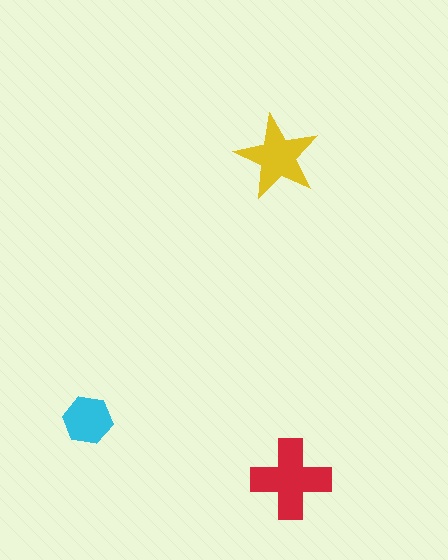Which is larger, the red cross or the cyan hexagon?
The red cross.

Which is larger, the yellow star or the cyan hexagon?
The yellow star.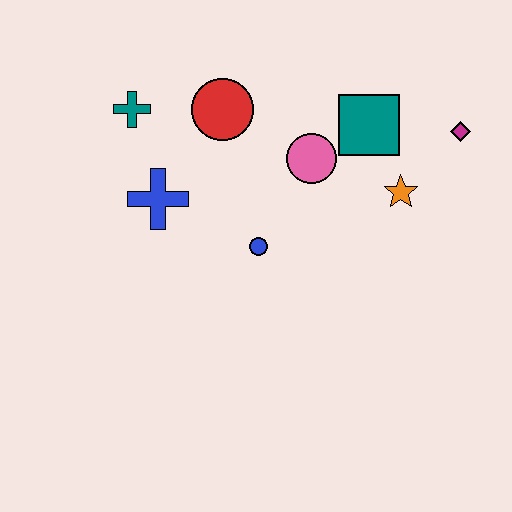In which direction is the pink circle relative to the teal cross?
The pink circle is to the right of the teal cross.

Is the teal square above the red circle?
No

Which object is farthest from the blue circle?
The magenta diamond is farthest from the blue circle.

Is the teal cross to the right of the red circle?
No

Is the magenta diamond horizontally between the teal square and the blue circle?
No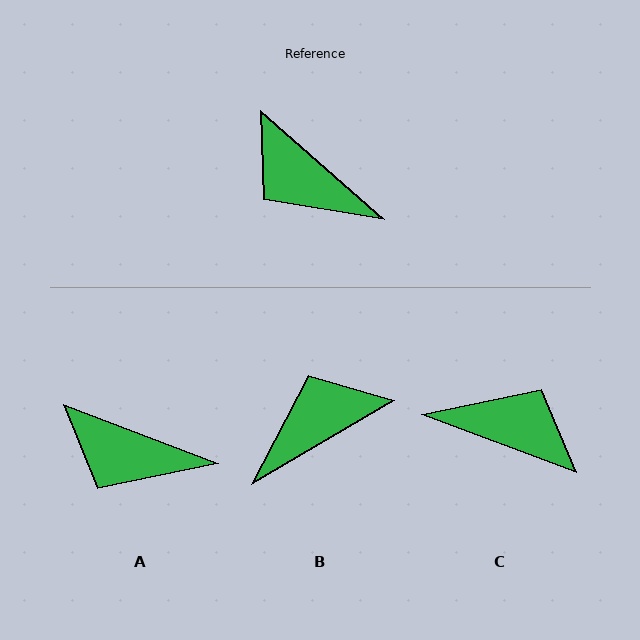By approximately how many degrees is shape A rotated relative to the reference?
Approximately 21 degrees counter-clockwise.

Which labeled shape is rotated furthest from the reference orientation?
C, about 159 degrees away.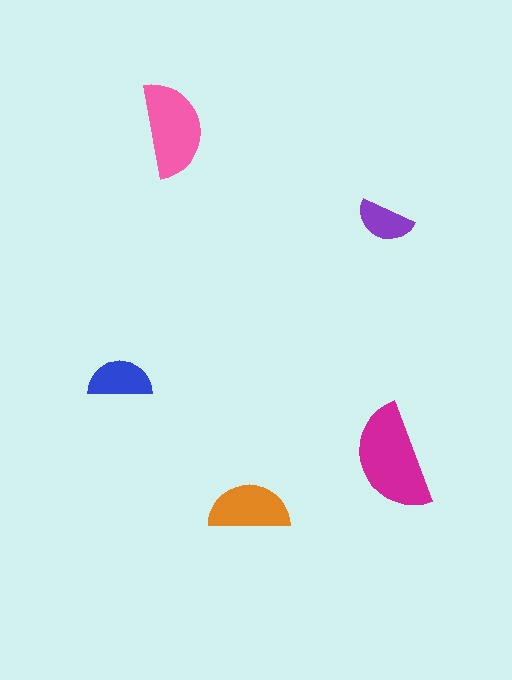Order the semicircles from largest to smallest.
the magenta one, the pink one, the orange one, the blue one, the purple one.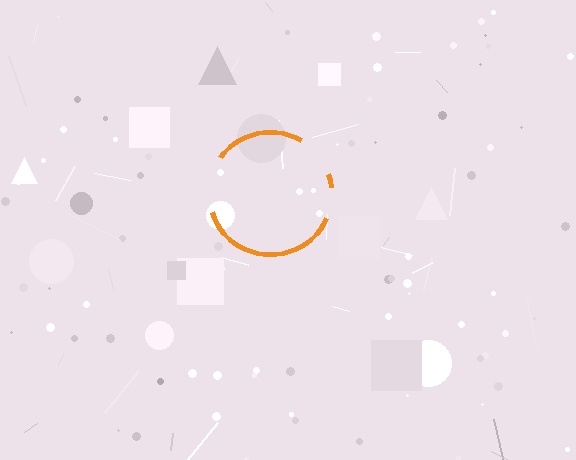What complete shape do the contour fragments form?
The contour fragments form a circle.